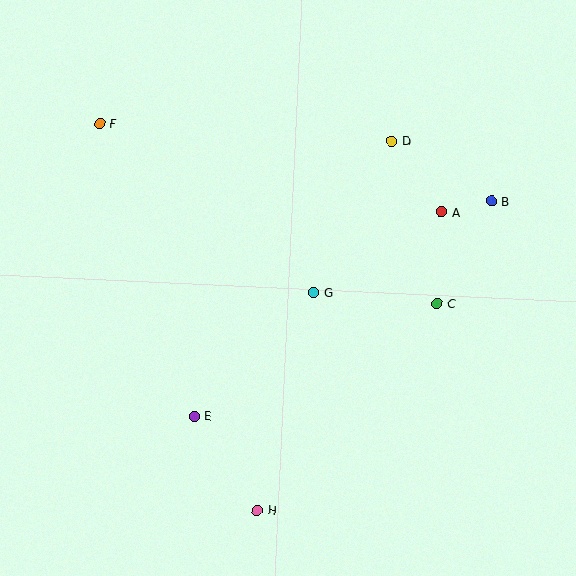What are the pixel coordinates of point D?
Point D is at (392, 141).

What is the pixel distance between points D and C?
The distance between D and C is 168 pixels.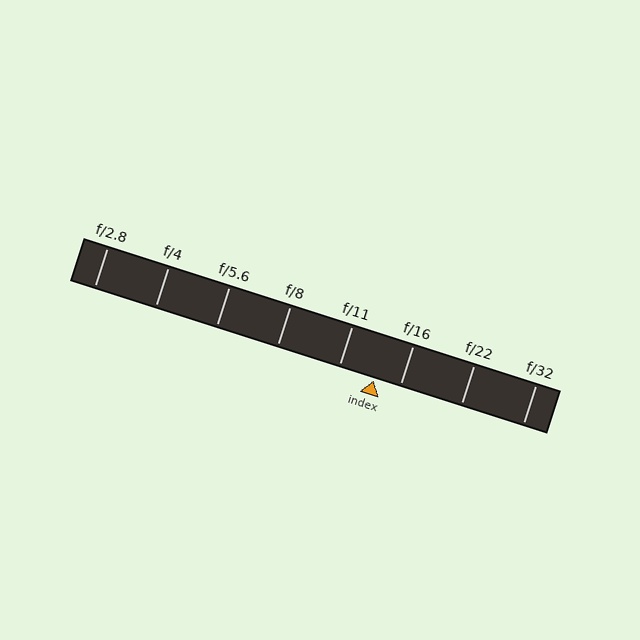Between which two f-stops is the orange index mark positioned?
The index mark is between f/11 and f/16.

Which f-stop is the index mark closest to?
The index mark is closest to f/16.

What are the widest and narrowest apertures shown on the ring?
The widest aperture shown is f/2.8 and the narrowest is f/32.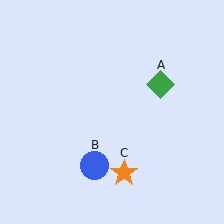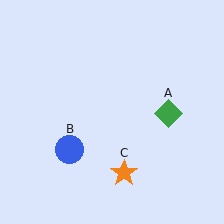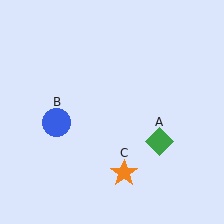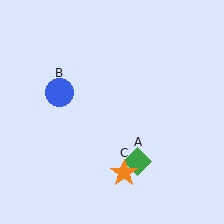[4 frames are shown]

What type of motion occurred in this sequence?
The green diamond (object A), blue circle (object B) rotated clockwise around the center of the scene.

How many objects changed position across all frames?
2 objects changed position: green diamond (object A), blue circle (object B).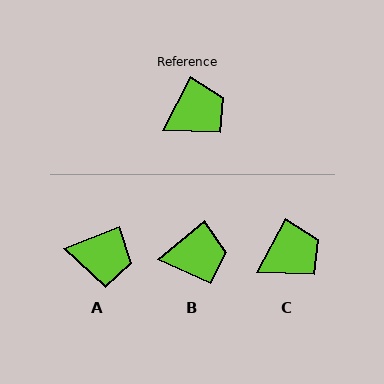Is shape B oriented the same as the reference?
No, it is off by about 23 degrees.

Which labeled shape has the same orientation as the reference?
C.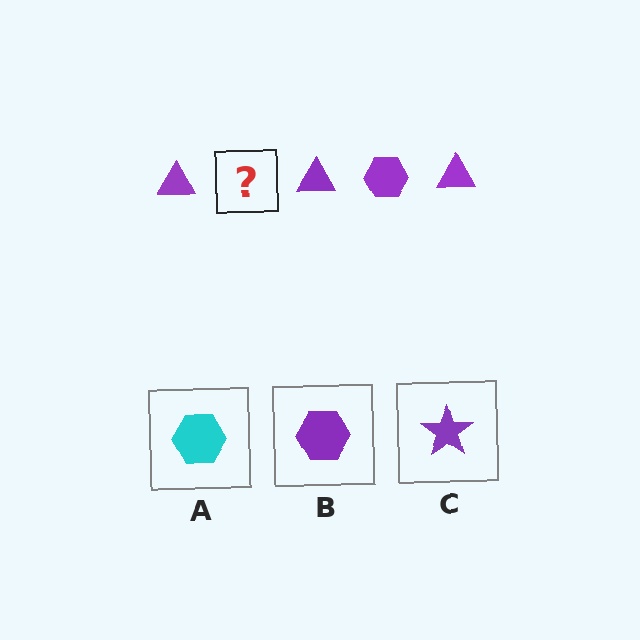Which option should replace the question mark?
Option B.